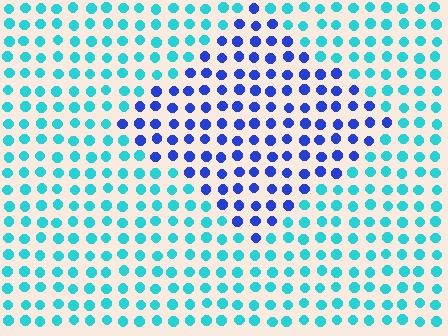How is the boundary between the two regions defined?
The boundary is defined purely by a slight shift in hue (about 51 degrees). Spacing, size, and orientation are identical on both sides.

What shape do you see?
I see a diamond.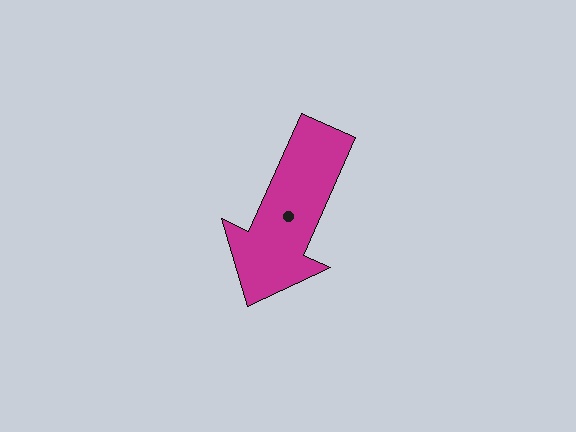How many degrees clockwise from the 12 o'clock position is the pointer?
Approximately 204 degrees.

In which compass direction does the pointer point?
Southwest.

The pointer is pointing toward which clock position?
Roughly 7 o'clock.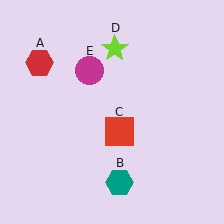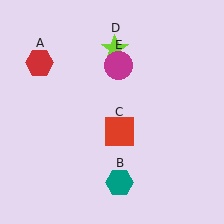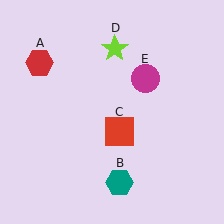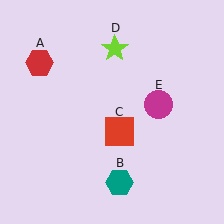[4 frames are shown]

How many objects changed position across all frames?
1 object changed position: magenta circle (object E).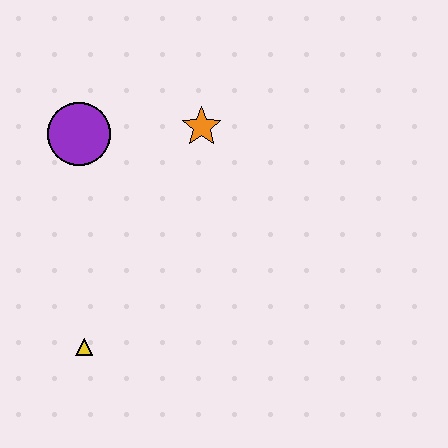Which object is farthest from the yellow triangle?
The orange star is farthest from the yellow triangle.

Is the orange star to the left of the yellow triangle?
No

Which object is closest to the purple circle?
The orange star is closest to the purple circle.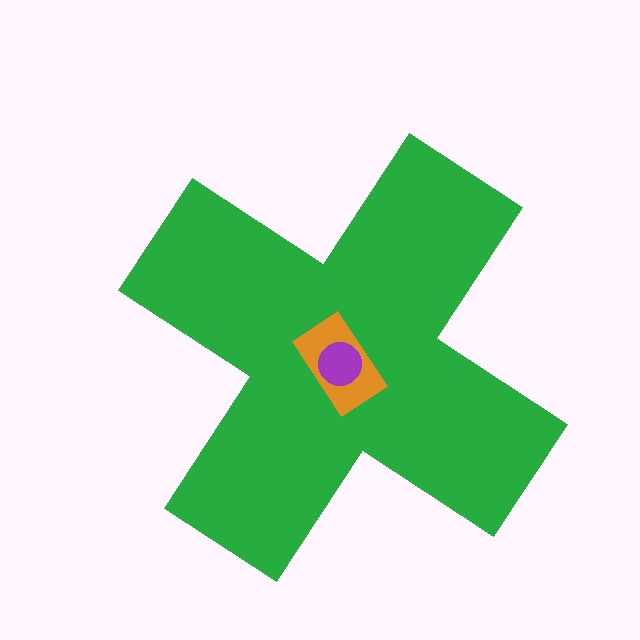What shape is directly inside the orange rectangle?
The purple circle.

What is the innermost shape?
The purple circle.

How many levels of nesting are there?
3.